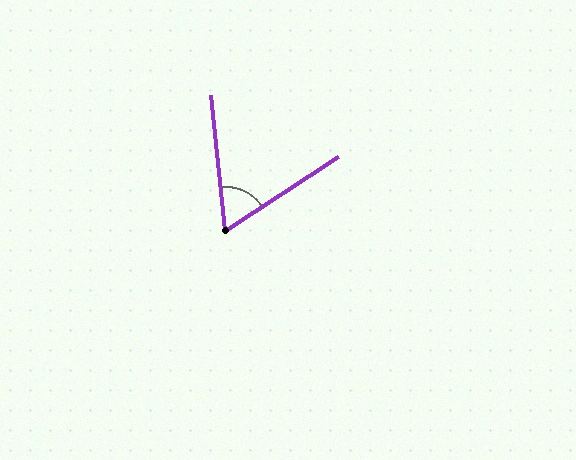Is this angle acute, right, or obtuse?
It is acute.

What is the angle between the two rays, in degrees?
Approximately 63 degrees.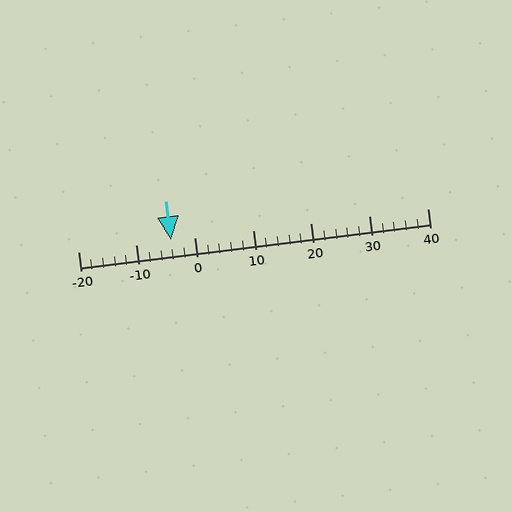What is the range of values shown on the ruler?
The ruler shows values from -20 to 40.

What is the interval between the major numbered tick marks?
The major tick marks are spaced 10 units apart.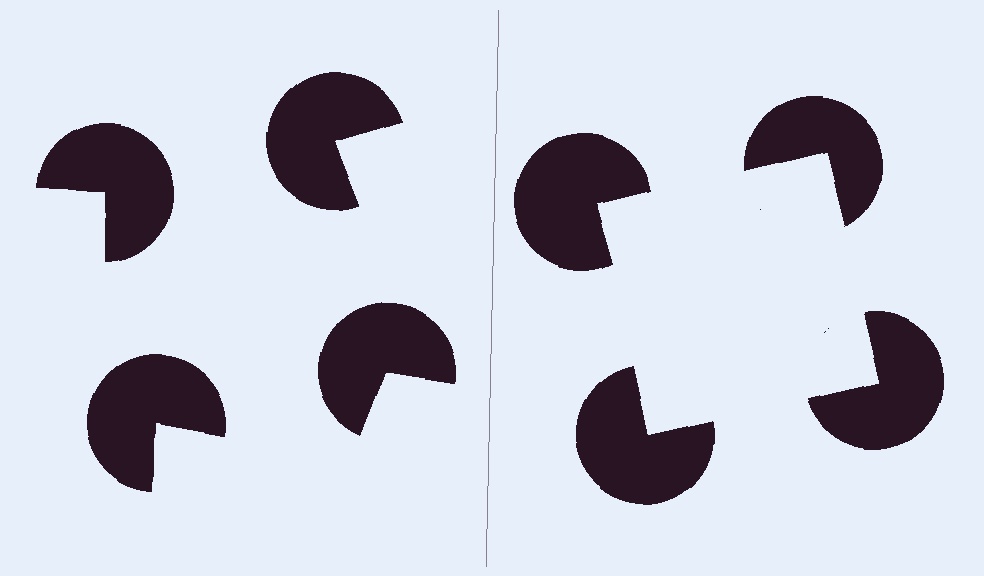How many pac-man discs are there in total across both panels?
8 — 4 on each side.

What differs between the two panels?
The pac-man discs are positioned identically on both sides; only the wedge orientations differ. On the right they align to a square; on the left they are misaligned.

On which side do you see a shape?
An illusory square appears on the right side. On the left side the wedge cuts are rotated, so no coherent shape forms.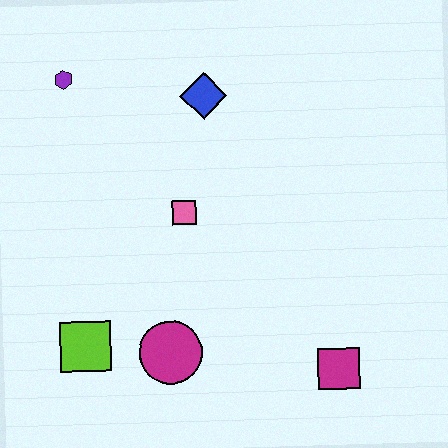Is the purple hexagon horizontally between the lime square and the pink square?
No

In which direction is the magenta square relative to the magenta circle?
The magenta square is to the right of the magenta circle.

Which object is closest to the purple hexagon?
The blue diamond is closest to the purple hexagon.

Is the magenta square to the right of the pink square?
Yes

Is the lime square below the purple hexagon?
Yes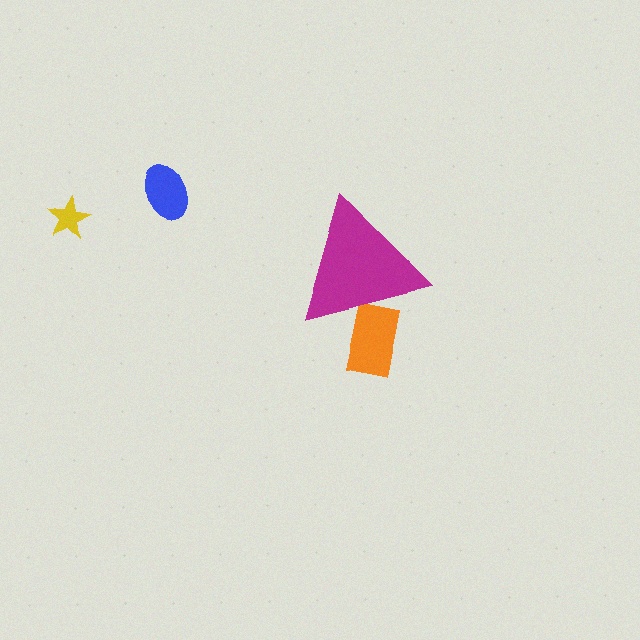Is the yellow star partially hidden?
No, the yellow star is fully visible.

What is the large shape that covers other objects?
A magenta triangle.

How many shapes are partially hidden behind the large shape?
1 shape is partially hidden.